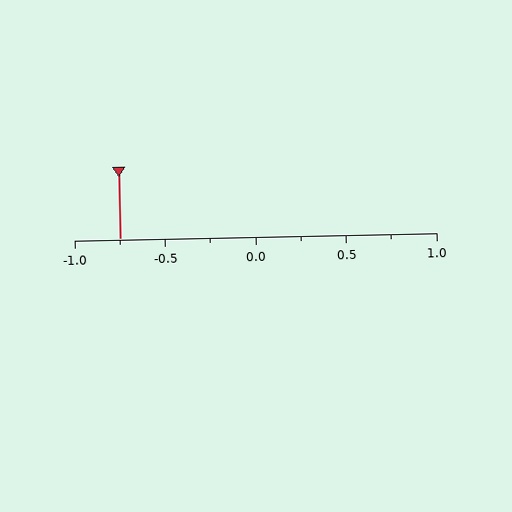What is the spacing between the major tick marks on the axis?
The major ticks are spaced 0.5 apart.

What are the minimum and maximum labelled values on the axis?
The axis runs from -1.0 to 1.0.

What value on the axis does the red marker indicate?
The marker indicates approximately -0.75.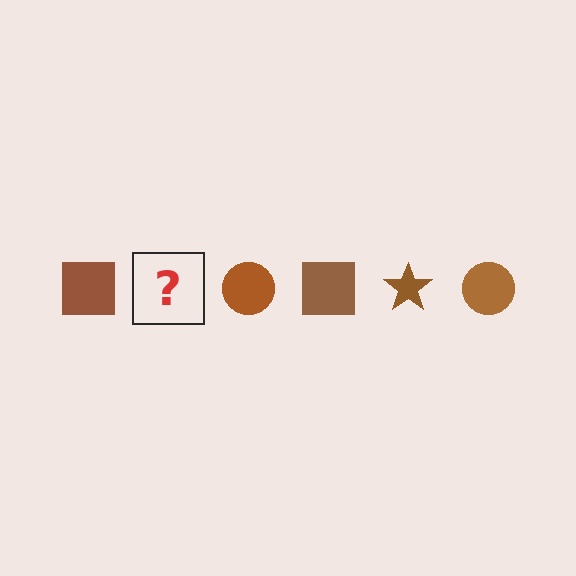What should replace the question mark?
The question mark should be replaced with a brown star.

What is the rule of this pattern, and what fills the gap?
The rule is that the pattern cycles through square, star, circle shapes in brown. The gap should be filled with a brown star.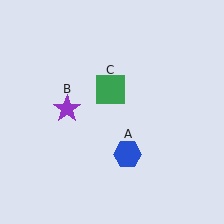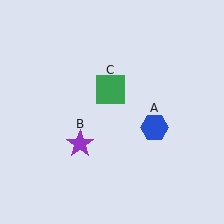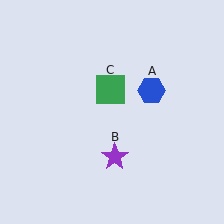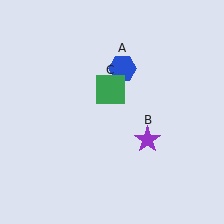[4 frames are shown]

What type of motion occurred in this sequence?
The blue hexagon (object A), purple star (object B) rotated counterclockwise around the center of the scene.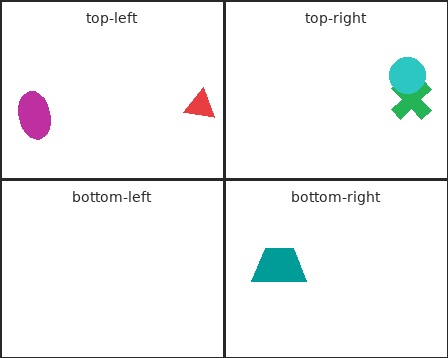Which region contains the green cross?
The top-right region.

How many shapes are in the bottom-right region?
1.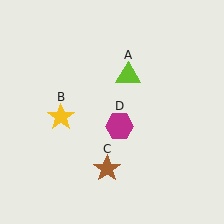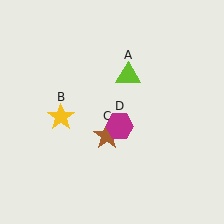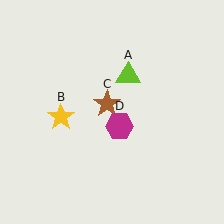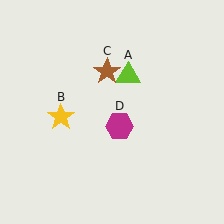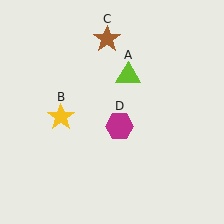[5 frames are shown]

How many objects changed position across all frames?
1 object changed position: brown star (object C).